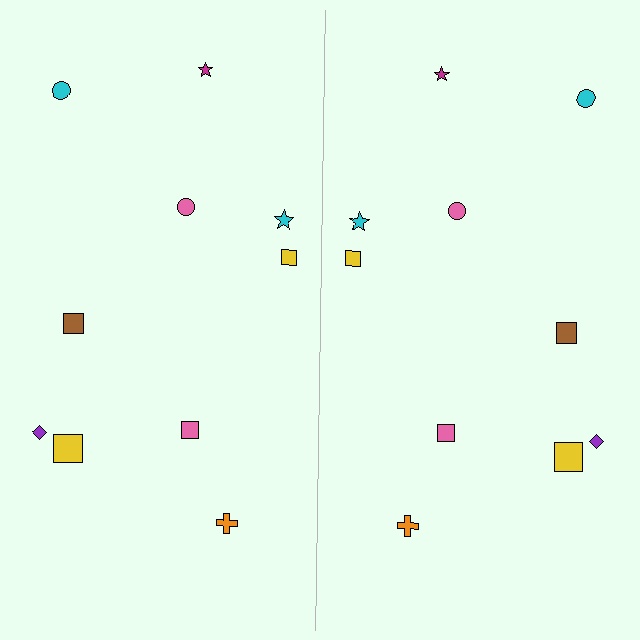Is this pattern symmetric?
Yes, this pattern has bilateral (reflection) symmetry.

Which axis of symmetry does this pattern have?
The pattern has a vertical axis of symmetry running through the center of the image.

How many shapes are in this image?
There are 20 shapes in this image.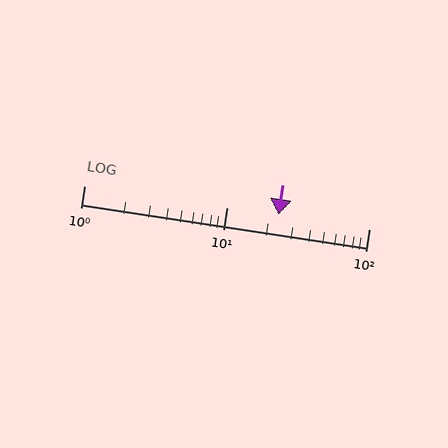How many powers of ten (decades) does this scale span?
The scale spans 2 decades, from 1 to 100.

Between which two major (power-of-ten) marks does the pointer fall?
The pointer is between 10 and 100.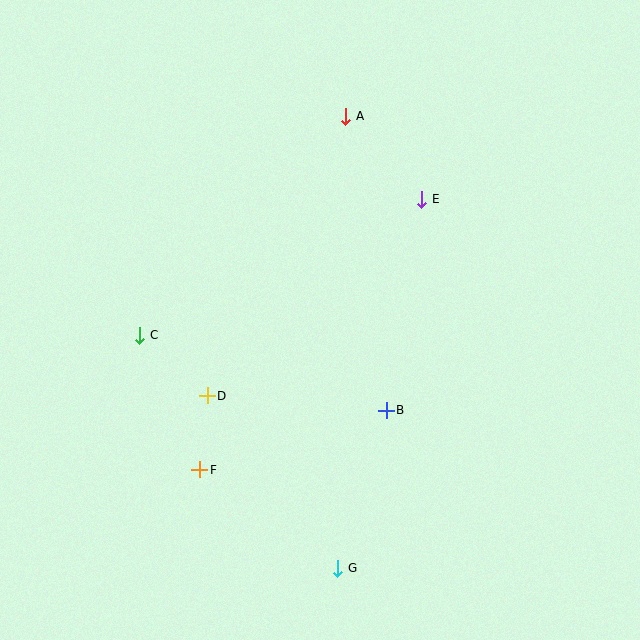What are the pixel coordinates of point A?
Point A is at (346, 116).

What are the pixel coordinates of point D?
Point D is at (207, 396).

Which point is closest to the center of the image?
Point B at (386, 410) is closest to the center.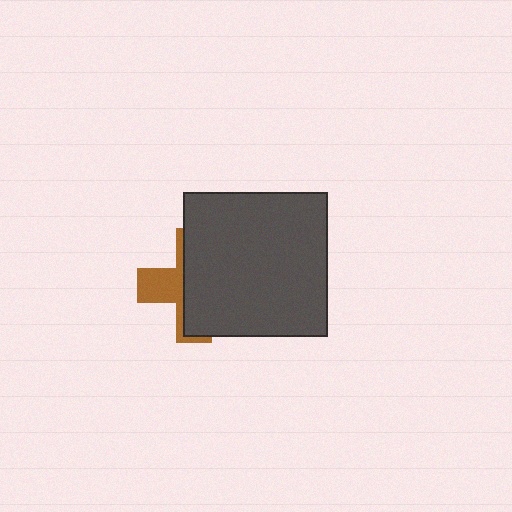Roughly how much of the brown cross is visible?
A small part of it is visible (roughly 35%).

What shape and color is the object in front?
The object in front is a dark gray square.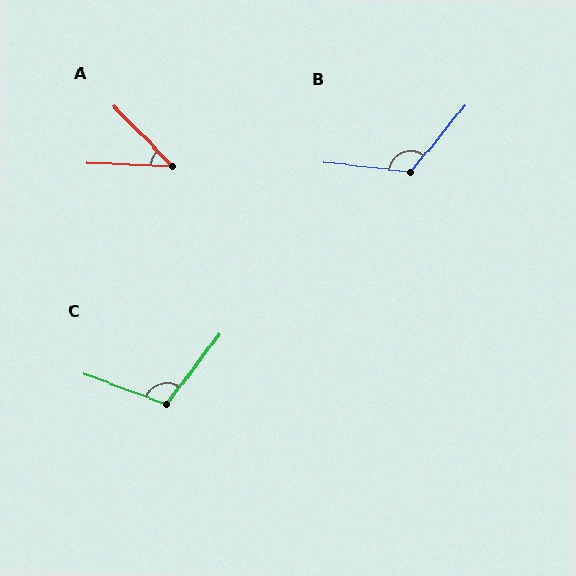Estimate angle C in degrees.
Approximately 107 degrees.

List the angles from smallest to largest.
A (44°), C (107°), B (124°).